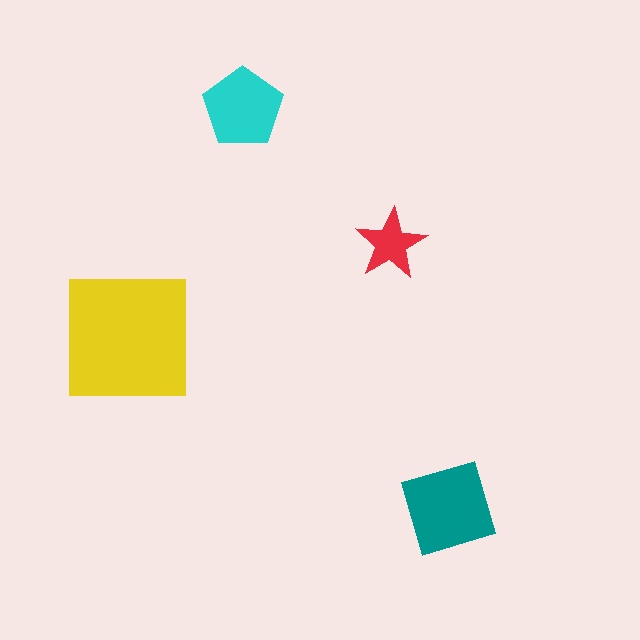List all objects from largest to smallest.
The yellow square, the teal diamond, the cyan pentagon, the red star.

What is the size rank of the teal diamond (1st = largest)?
2nd.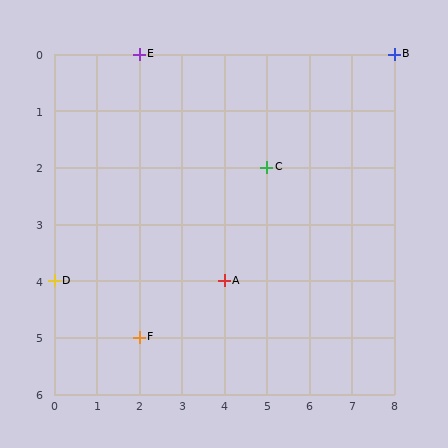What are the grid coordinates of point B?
Point B is at grid coordinates (8, 0).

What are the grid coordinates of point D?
Point D is at grid coordinates (0, 4).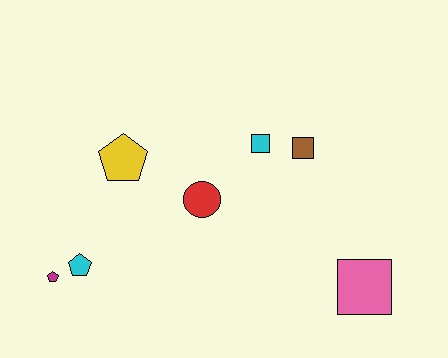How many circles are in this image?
There is 1 circle.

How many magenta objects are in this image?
There is 1 magenta object.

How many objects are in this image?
There are 7 objects.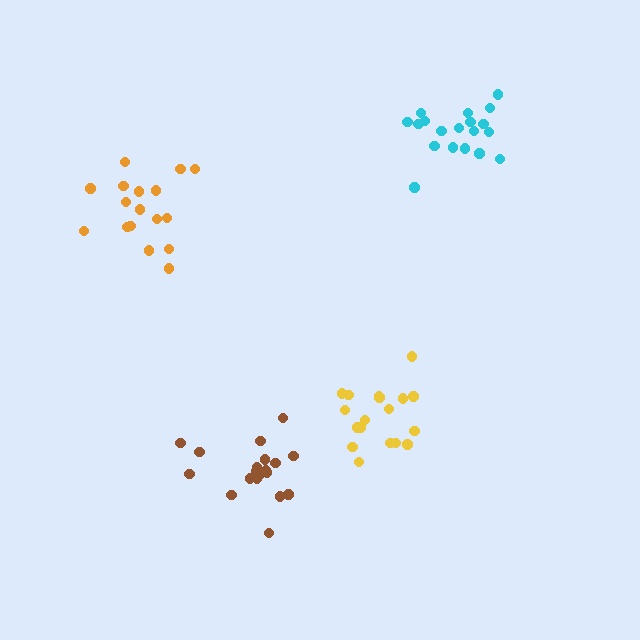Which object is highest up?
The cyan cluster is topmost.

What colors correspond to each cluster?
The clusters are colored: cyan, yellow, brown, orange.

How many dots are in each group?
Group 1: 19 dots, Group 2: 18 dots, Group 3: 19 dots, Group 4: 17 dots (73 total).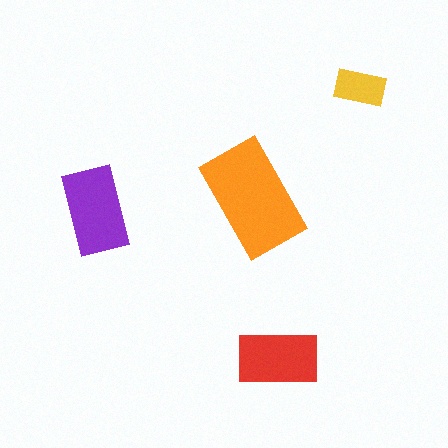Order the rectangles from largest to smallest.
the orange one, the purple one, the red one, the yellow one.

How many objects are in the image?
There are 4 objects in the image.